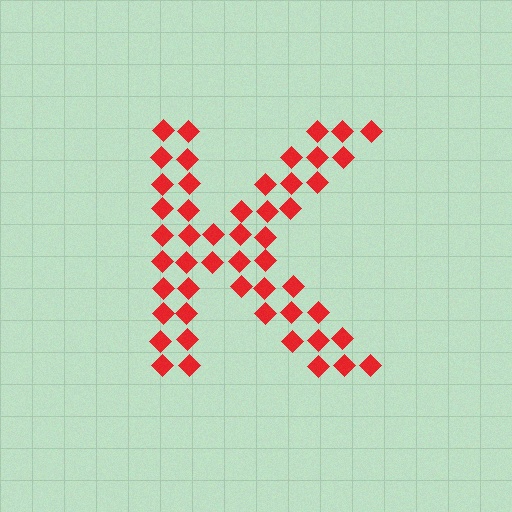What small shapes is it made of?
It is made of small diamonds.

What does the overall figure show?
The overall figure shows the letter K.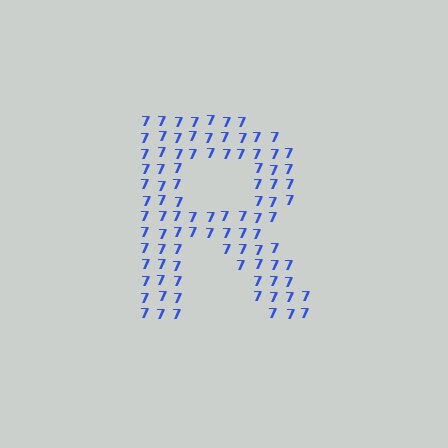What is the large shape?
The large shape is the letter R.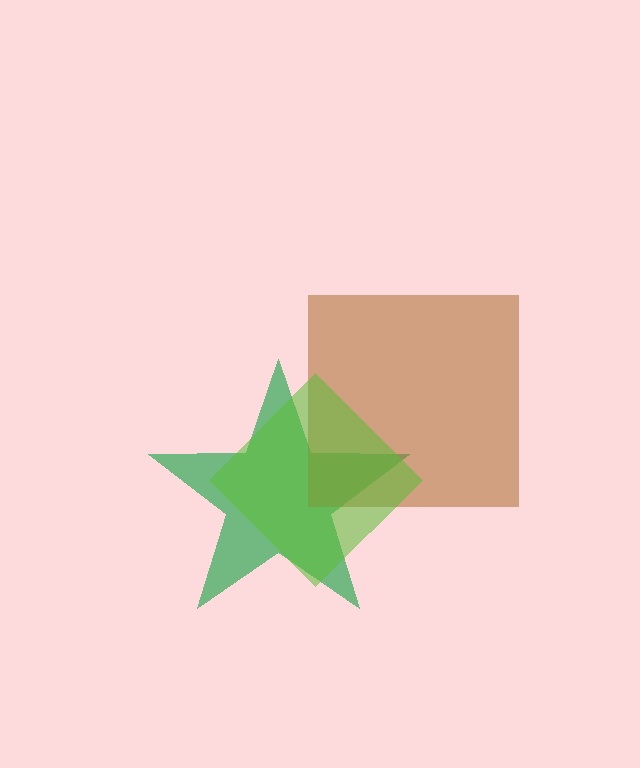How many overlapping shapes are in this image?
There are 3 overlapping shapes in the image.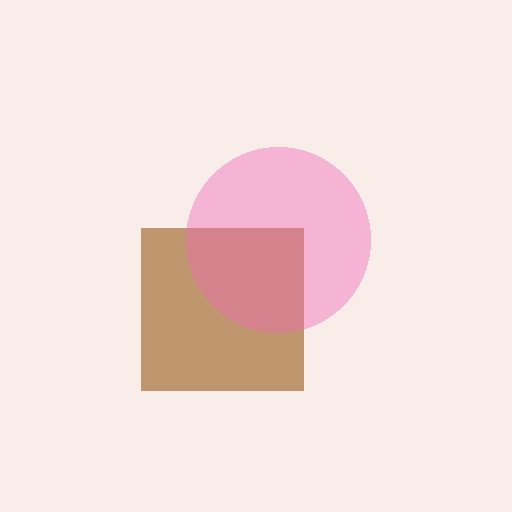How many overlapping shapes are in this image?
There are 2 overlapping shapes in the image.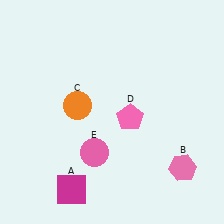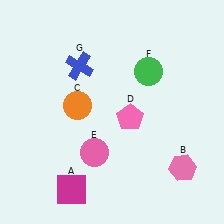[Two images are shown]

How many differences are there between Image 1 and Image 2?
There are 2 differences between the two images.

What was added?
A green circle (F), a blue cross (G) were added in Image 2.